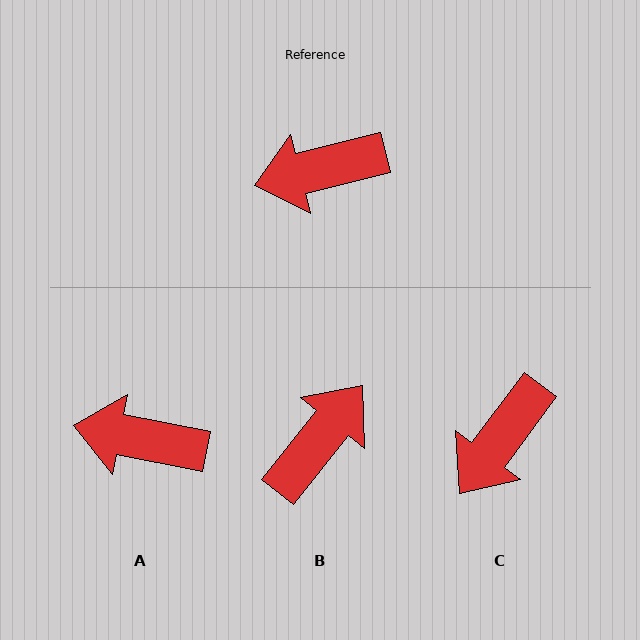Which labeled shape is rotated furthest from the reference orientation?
B, about 143 degrees away.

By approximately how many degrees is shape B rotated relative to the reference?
Approximately 143 degrees clockwise.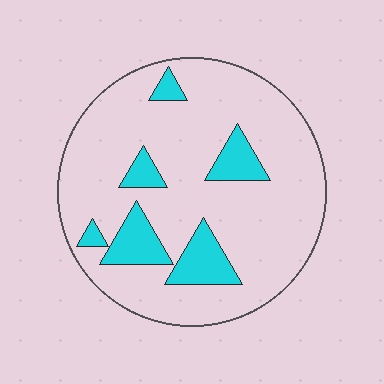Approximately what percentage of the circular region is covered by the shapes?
Approximately 15%.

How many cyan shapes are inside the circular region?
6.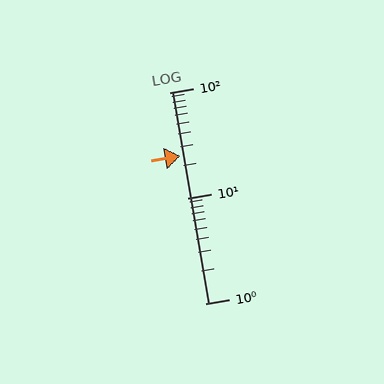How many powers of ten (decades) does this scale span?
The scale spans 2 decades, from 1 to 100.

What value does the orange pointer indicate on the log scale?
The pointer indicates approximately 25.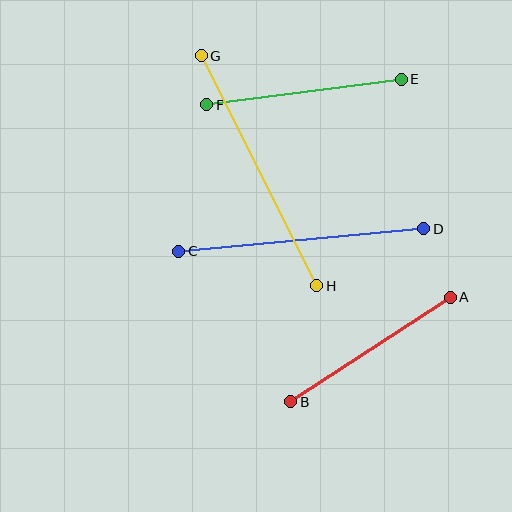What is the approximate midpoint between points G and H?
The midpoint is at approximately (259, 171) pixels.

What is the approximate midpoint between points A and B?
The midpoint is at approximately (370, 349) pixels.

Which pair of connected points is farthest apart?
Points G and H are farthest apart.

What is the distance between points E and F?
The distance is approximately 196 pixels.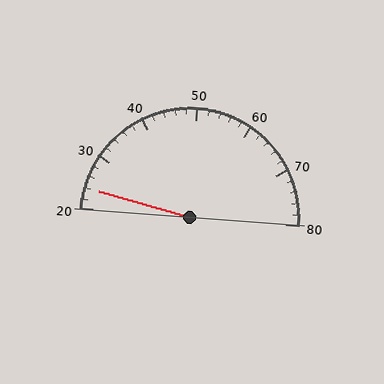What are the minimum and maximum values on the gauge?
The gauge ranges from 20 to 80.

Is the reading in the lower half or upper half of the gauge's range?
The reading is in the lower half of the range (20 to 80).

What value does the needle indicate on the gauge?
The needle indicates approximately 24.